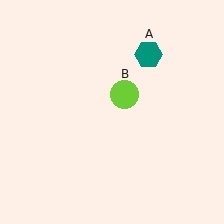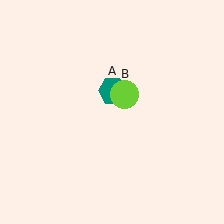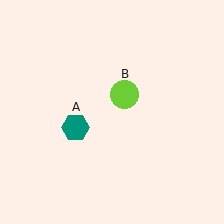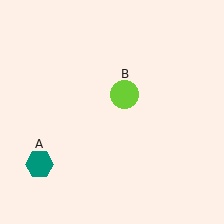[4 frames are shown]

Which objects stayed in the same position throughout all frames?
Lime circle (object B) remained stationary.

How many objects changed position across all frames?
1 object changed position: teal hexagon (object A).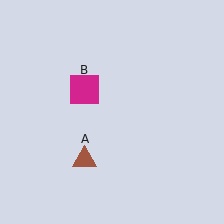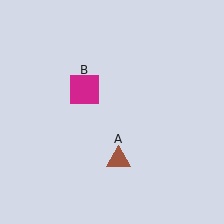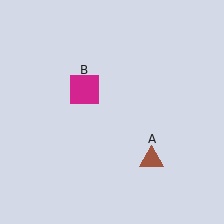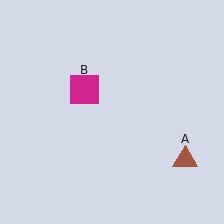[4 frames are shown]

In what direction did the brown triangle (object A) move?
The brown triangle (object A) moved right.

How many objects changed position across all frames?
1 object changed position: brown triangle (object A).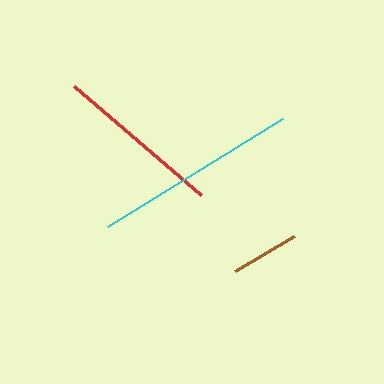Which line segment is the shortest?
The brown line is the shortest at approximately 69 pixels.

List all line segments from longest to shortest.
From longest to shortest: cyan, red, brown.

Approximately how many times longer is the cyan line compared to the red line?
The cyan line is approximately 1.2 times the length of the red line.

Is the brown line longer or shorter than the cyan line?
The cyan line is longer than the brown line.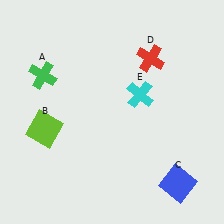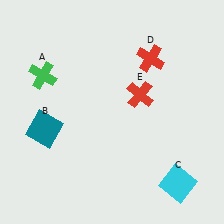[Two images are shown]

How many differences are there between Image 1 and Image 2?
There are 3 differences between the two images.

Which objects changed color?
B changed from lime to teal. C changed from blue to cyan. E changed from cyan to red.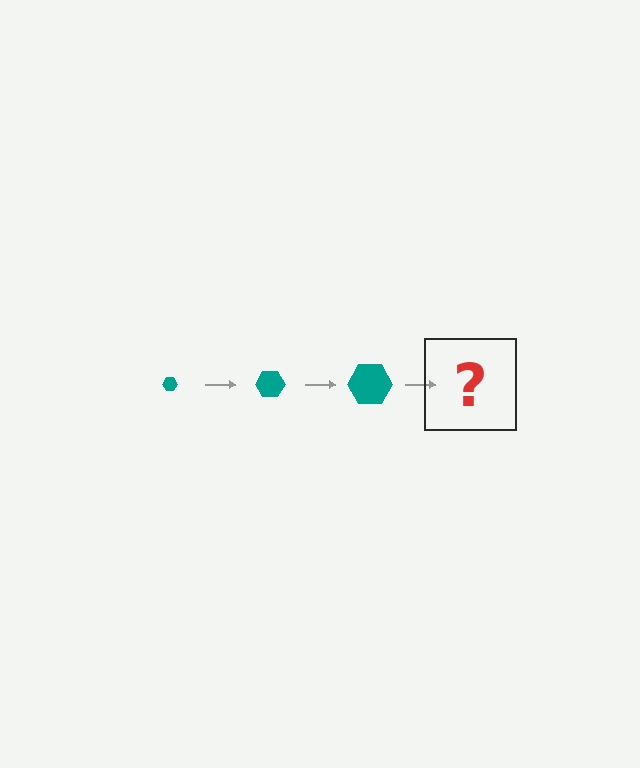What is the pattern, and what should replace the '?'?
The pattern is that the hexagon gets progressively larger each step. The '?' should be a teal hexagon, larger than the previous one.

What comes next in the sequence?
The next element should be a teal hexagon, larger than the previous one.